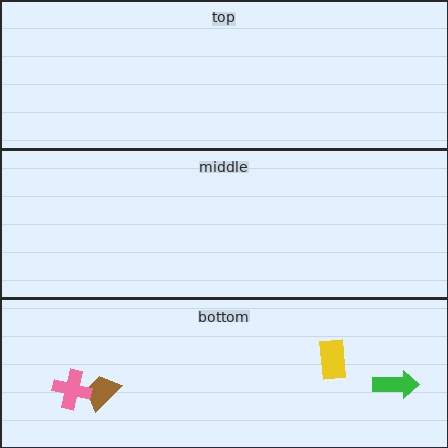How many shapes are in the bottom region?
4.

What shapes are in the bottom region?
The brown trapezoid, the green arrow, the pink cross, the yellow rectangle.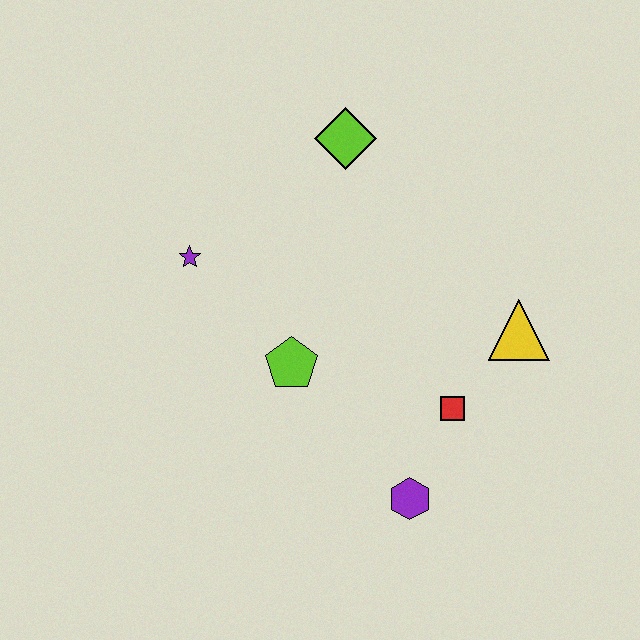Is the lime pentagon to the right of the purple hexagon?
No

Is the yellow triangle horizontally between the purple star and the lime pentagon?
No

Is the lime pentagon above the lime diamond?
No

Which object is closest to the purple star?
The lime pentagon is closest to the purple star.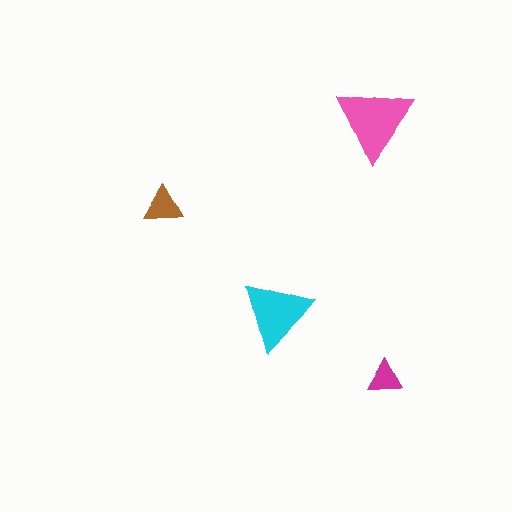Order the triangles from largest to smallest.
the pink one, the cyan one, the brown one, the magenta one.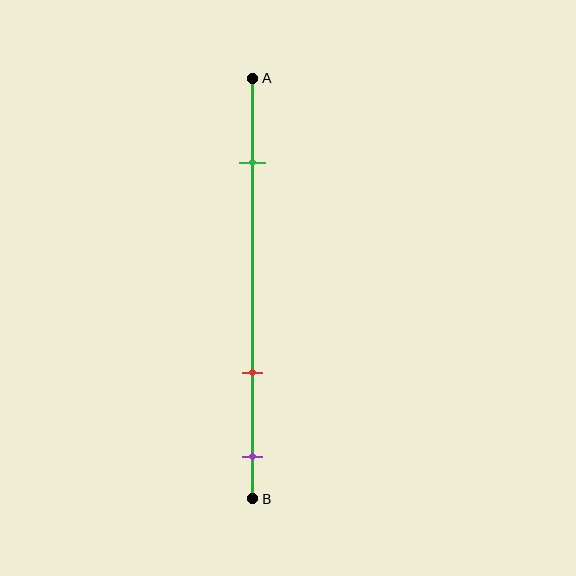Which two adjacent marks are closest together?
The red and purple marks are the closest adjacent pair.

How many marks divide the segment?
There are 3 marks dividing the segment.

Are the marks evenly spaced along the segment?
No, the marks are not evenly spaced.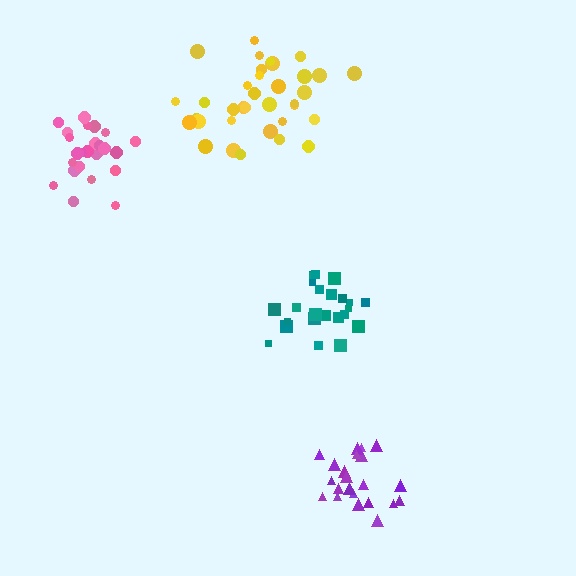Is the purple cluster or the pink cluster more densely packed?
Purple.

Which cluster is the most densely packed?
Purple.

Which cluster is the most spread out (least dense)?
Teal.